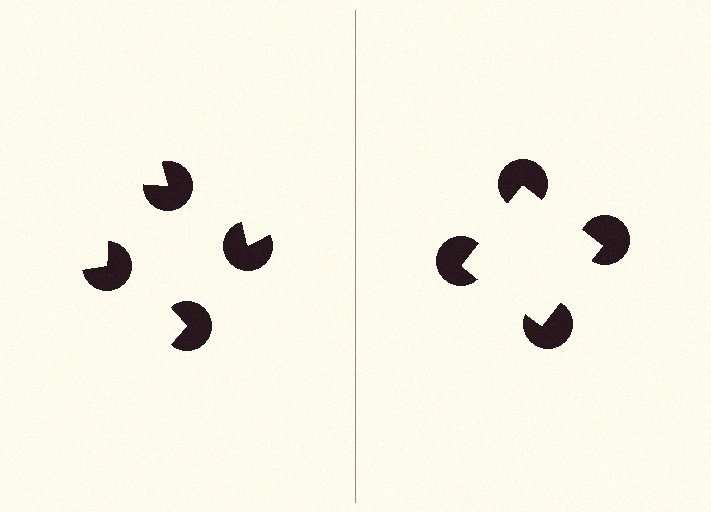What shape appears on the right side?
An illusory square.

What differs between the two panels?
The pac-man discs are positioned identically on both sides; only the wedge orientations differ. On the right they align to a square; on the left they are misaligned.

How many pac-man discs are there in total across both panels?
8 — 4 on each side.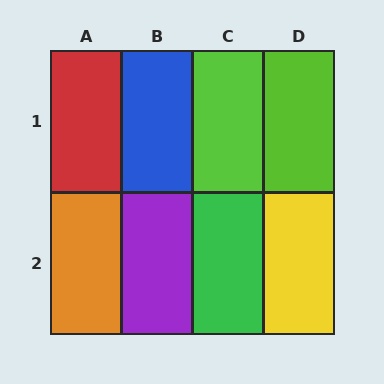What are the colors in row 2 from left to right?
Orange, purple, green, yellow.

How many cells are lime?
2 cells are lime.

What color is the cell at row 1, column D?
Lime.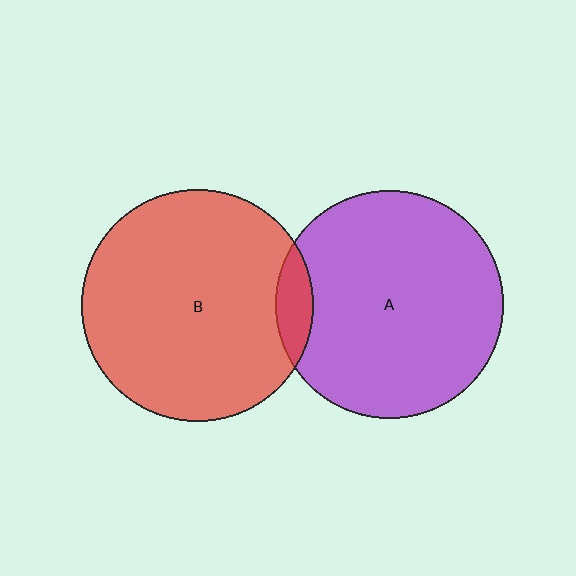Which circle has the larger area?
Circle B (red).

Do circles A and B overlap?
Yes.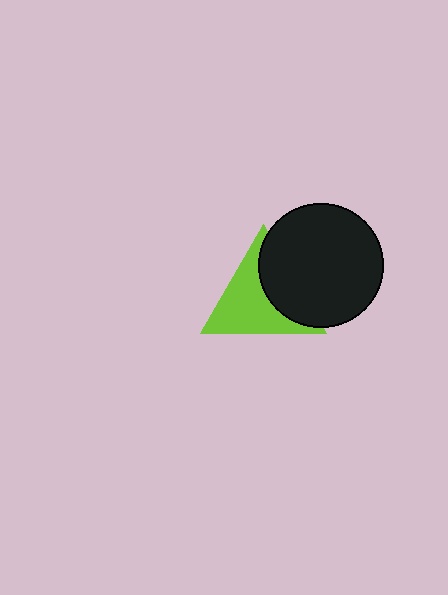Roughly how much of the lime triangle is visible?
About half of it is visible (roughly 61%).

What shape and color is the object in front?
The object in front is a black circle.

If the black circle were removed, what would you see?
You would see the complete lime triangle.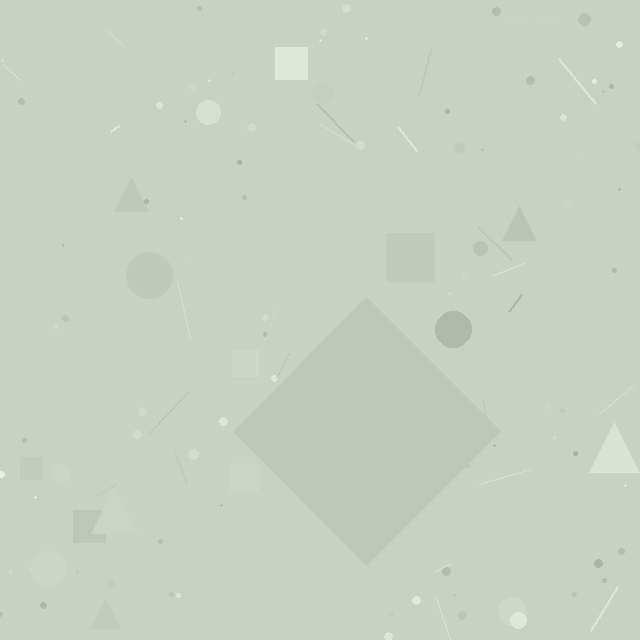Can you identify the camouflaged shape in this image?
The camouflaged shape is a diamond.